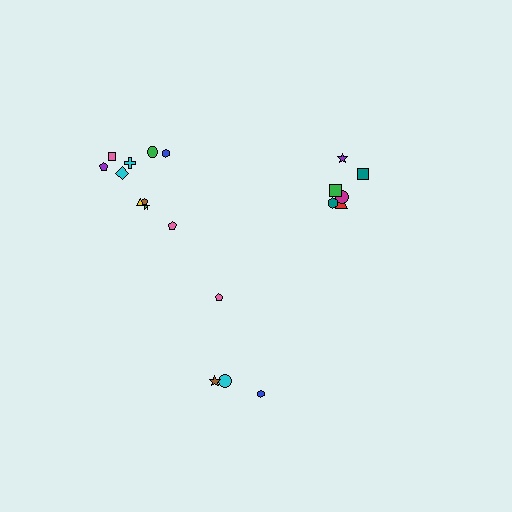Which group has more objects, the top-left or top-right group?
The top-left group.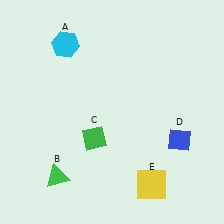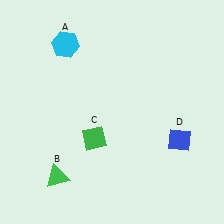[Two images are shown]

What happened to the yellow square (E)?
The yellow square (E) was removed in Image 2. It was in the bottom-right area of Image 1.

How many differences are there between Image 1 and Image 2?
There is 1 difference between the two images.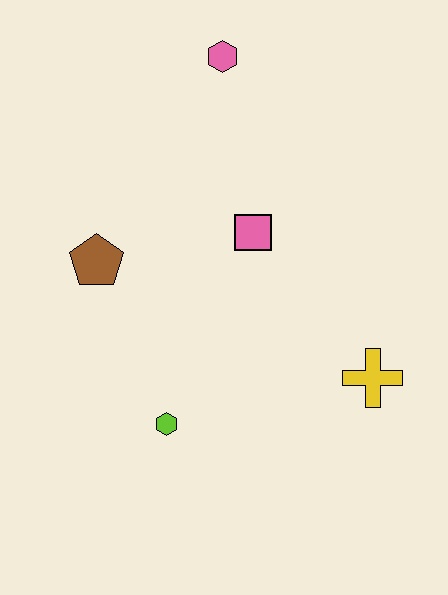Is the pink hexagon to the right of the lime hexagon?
Yes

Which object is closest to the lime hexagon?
The brown pentagon is closest to the lime hexagon.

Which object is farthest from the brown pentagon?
The yellow cross is farthest from the brown pentagon.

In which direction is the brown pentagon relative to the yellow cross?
The brown pentagon is to the left of the yellow cross.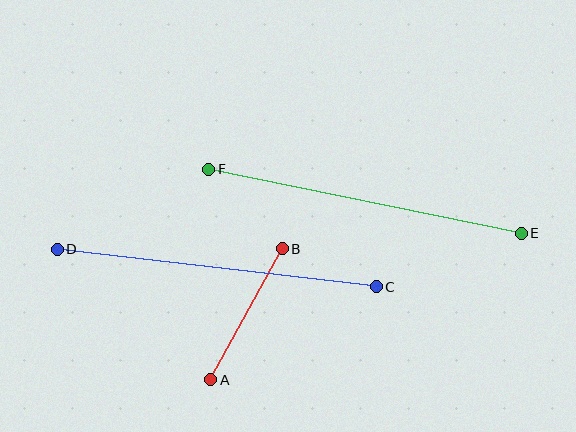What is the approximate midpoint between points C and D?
The midpoint is at approximately (217, 268) pixels.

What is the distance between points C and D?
The distance is approximately 321 pixels.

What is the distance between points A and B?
The distance is approximately 149 pixels.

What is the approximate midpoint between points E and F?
The midpoint is at approximately (365, 201) pixels.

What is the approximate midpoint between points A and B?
The midpoint is at approximately (247, 314) pixels.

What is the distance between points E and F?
The distance is approximately 319 pixels.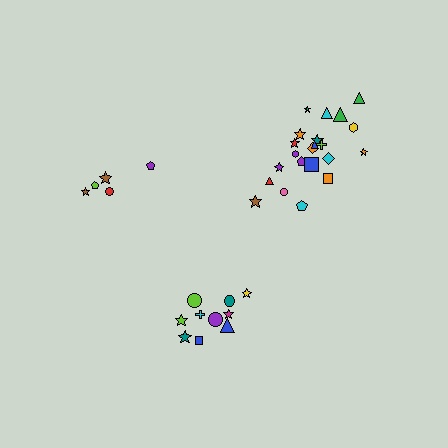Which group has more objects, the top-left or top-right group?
The top-right group.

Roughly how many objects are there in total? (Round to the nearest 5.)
Roughly 35 objects in total.